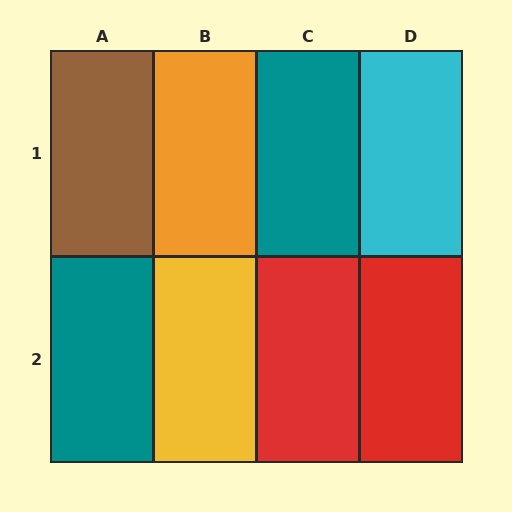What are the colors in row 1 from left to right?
Brown, orange, teal, cyan.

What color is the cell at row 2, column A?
Teal.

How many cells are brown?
1 cell is brown.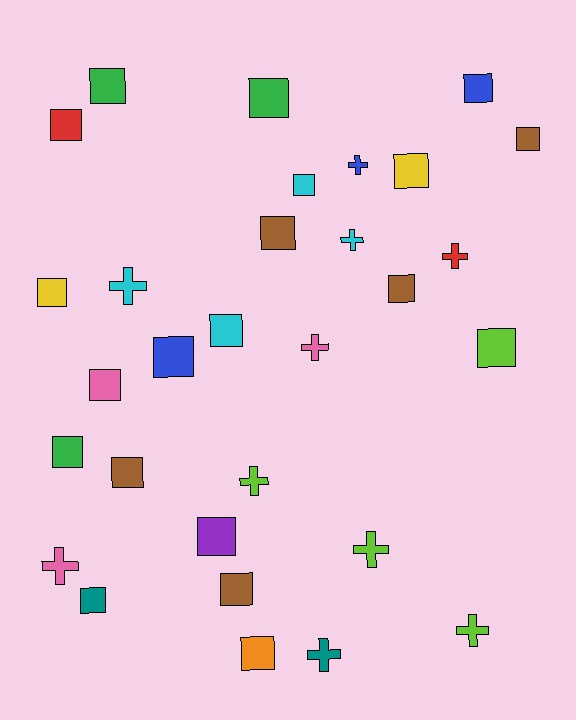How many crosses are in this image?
There are 10 crosses.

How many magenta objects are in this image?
There are no magenta objects.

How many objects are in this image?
There are 30 objects.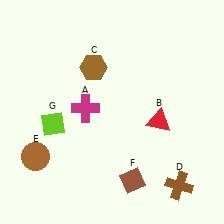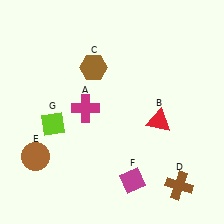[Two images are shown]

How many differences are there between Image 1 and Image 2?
There is 1 difference between the two images.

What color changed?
The diamond (F) changed from brown in Image 1 to magenta in Image 2.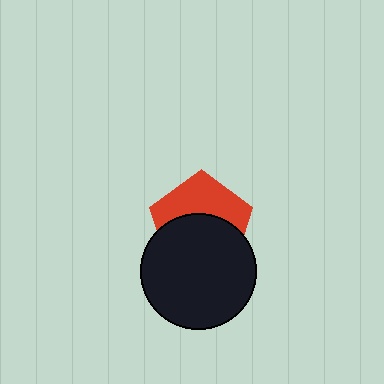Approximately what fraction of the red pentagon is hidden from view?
Roughly 55% of the red pentagon is hidden behind the black circle.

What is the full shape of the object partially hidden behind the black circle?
The partially hidden object is a red pentagon.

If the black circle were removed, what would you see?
You would see the complete red pentagon.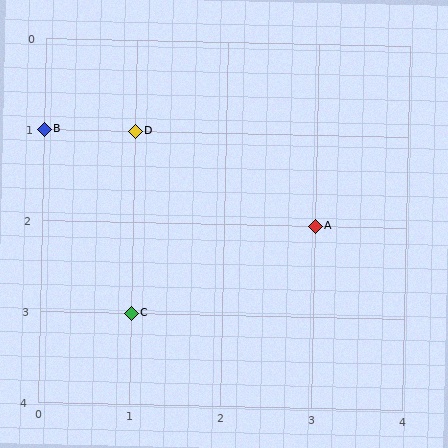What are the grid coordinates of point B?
Point B is at grid coordinates (0, 1).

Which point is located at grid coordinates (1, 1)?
Point D is at (1, 1).